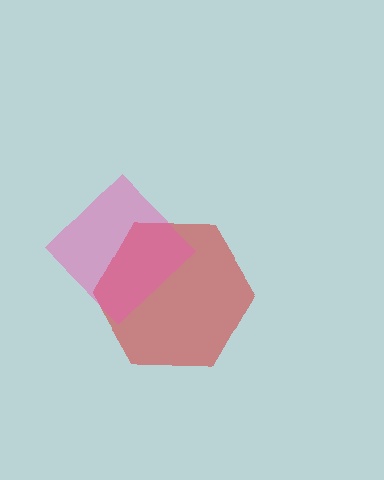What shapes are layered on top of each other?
The layered shapes are: a red hexagon, a pink diamond.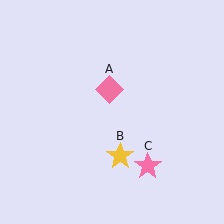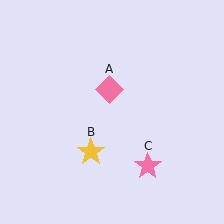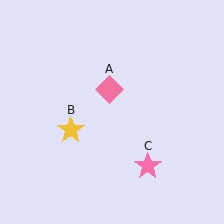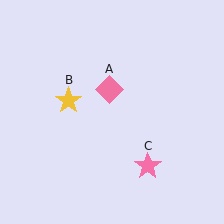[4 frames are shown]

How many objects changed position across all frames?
1 object changed position: yellow star (object B).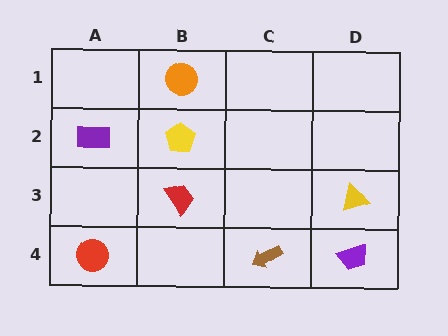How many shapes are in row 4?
3 shapes.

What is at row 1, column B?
An orange circle.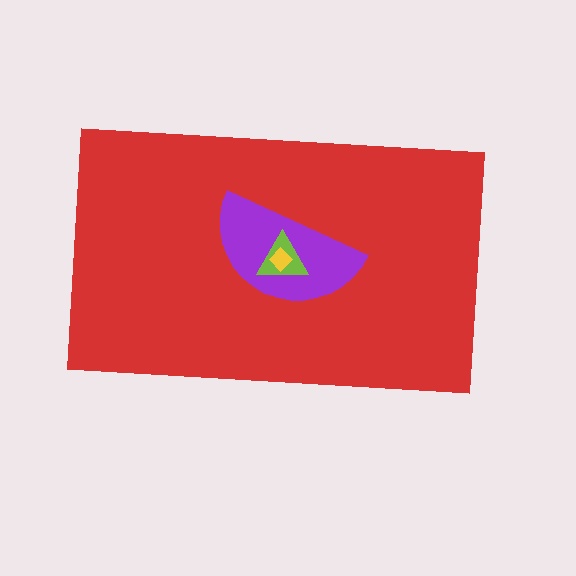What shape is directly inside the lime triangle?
The yellow diamond.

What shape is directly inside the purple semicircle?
The lime triangle.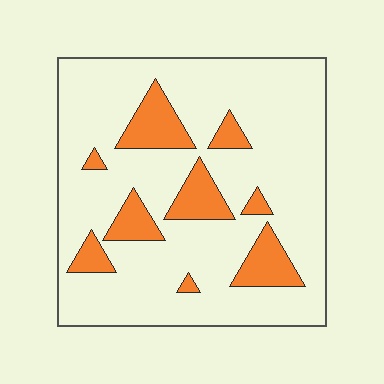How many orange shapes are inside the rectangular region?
9.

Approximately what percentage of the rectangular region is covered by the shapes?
Approximately 20%.